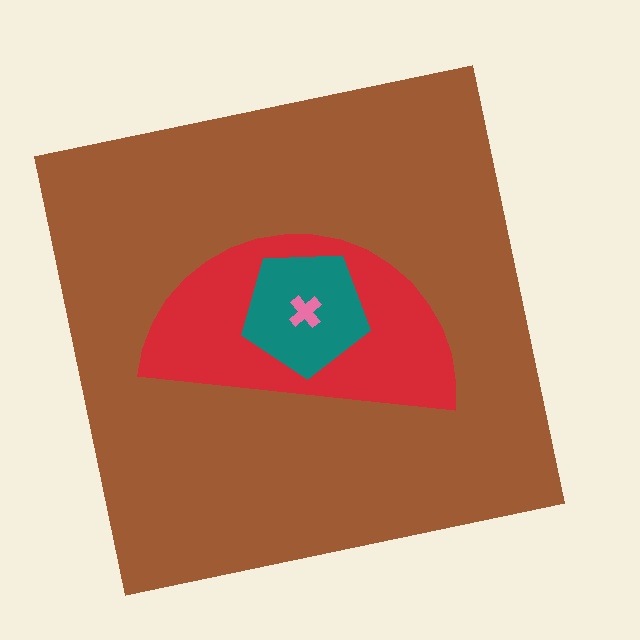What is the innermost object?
The pink cross.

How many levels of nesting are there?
4.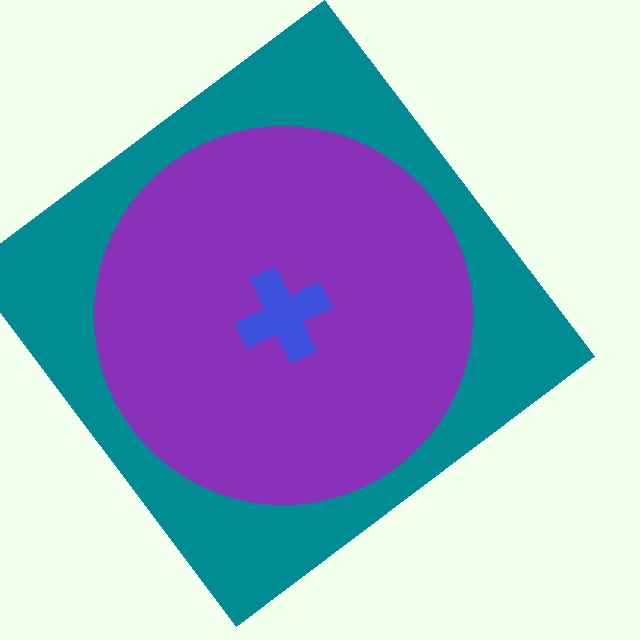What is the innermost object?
The blue cross.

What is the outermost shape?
The teal diamond.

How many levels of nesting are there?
3.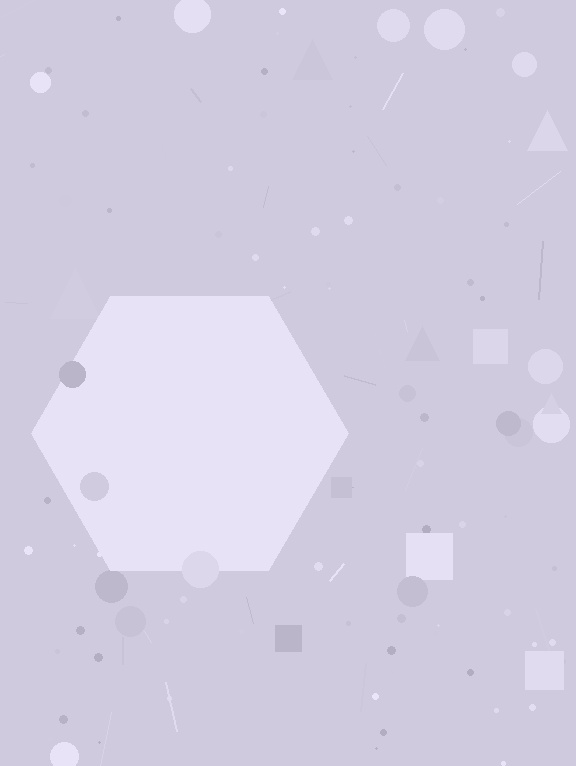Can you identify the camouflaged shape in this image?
The camouflaged shape is a hexagon.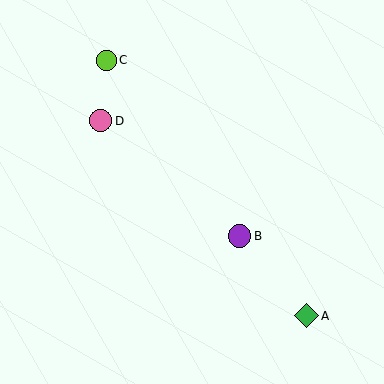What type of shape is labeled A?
Shape A is a green diamond.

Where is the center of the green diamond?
The center of the green diamond is at (306, 316).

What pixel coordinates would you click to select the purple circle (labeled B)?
Click at (240, 236) to select the purple circle B.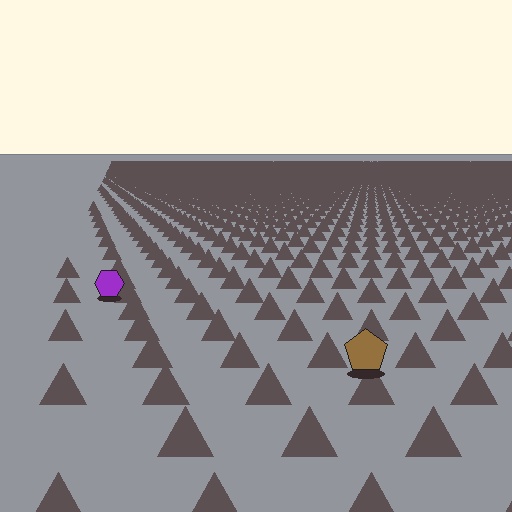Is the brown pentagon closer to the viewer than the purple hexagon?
Yes. The brown pentagon is closer — you can tell from the texture gradient: the ground texture is coarser near it.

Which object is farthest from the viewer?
The purple hexagon is farthest from the viewer. It appears smaller and the ground texture around it is denser.